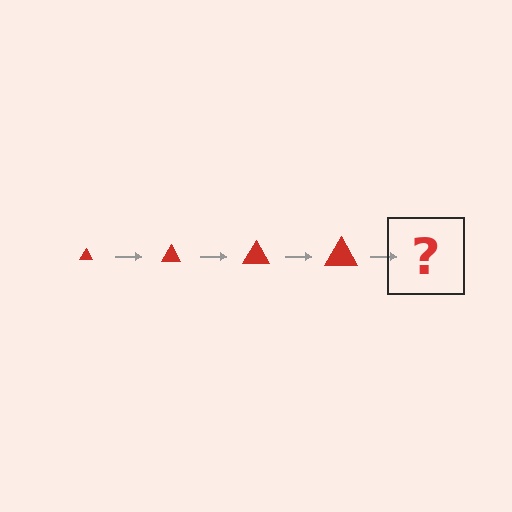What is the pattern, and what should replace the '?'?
The pattern is that the triangle gets progressively larger each step. The '?' should be a red triangle, larger than the previous one.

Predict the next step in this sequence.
The next step is a red triangle, larger than the previous one.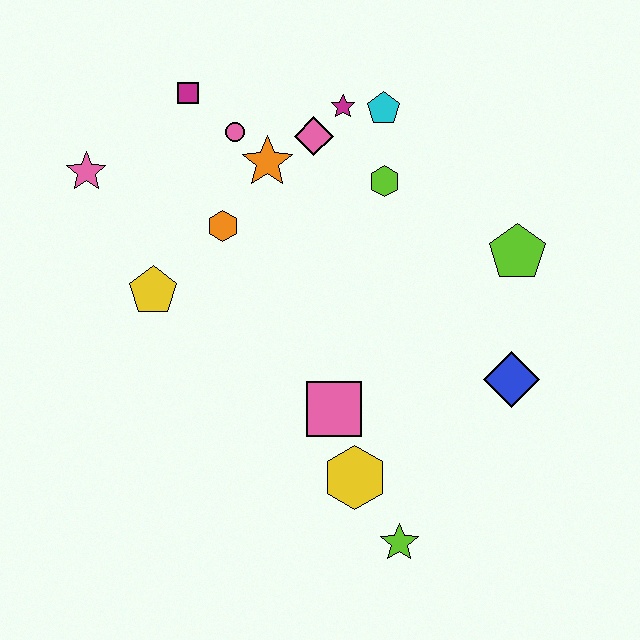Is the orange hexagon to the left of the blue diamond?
Yes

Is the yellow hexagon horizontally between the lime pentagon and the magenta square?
Yes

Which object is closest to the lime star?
The yellow hexagon is closest to the lime star.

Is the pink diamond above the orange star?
Yes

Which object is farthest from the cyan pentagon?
The lime star is farthest from the cyan pentagon.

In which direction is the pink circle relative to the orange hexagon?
The pink circle is above the orange hexagon.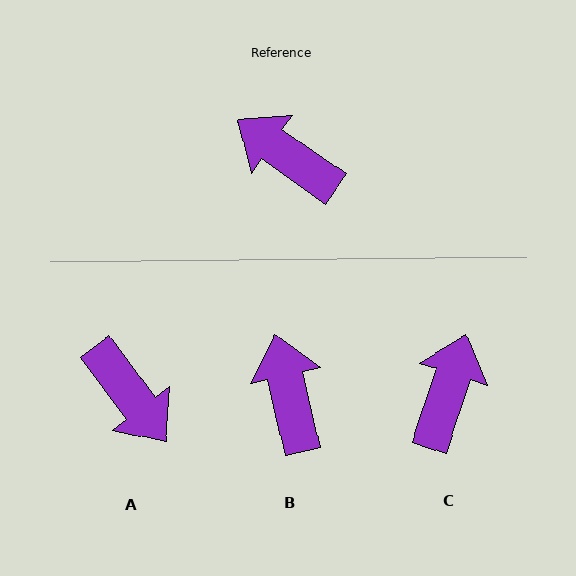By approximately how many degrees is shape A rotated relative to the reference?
Approximately 162 degrees counter-clockwise.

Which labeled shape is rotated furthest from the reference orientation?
A, about 162 degrees away.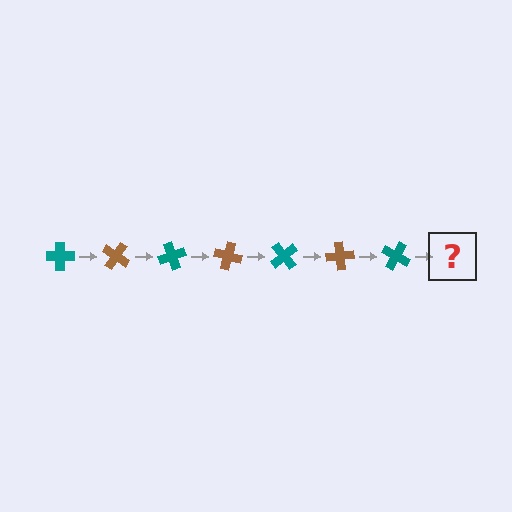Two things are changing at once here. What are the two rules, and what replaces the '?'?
The two rules are that it rotates 35 degrees each step and the color cycles through teal and brown. The '?' should be a brown cross, rotated 245 degrees from the start.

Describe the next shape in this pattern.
It should be a brown cross, rotated 245 degrees from the start.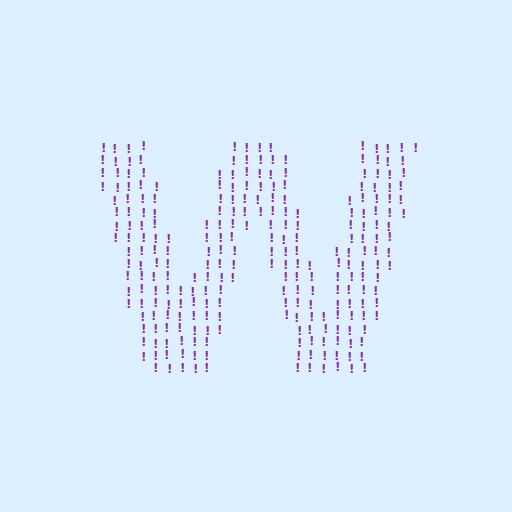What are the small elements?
The small elements are exclamation marks.